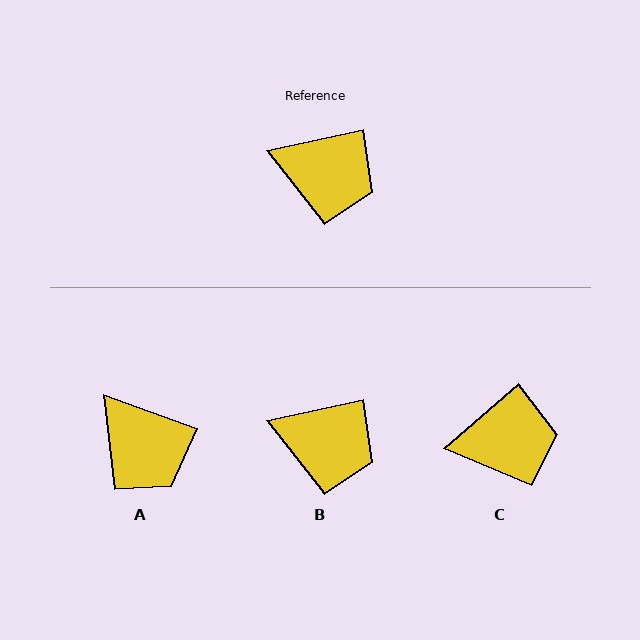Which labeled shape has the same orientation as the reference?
B.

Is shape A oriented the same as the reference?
No, it is off by about 32 degrees.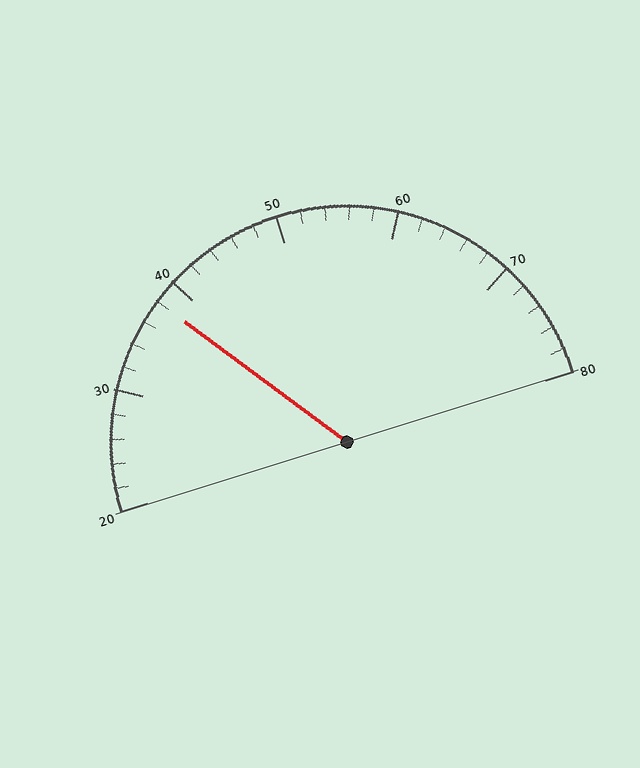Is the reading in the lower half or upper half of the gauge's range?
The reading is in the lower half of the range (20 to 80).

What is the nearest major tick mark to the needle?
The nearest major tick mark is 40.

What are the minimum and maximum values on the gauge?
The gauge ranges from 20 to 80.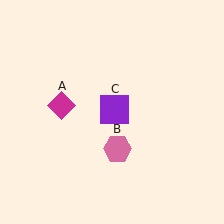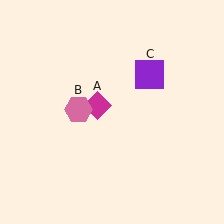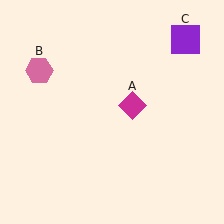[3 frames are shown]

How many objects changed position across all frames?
3 objects changed position: magenta diamond (object A), pink hexagon (object B), purple square (object C).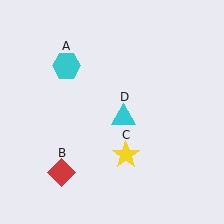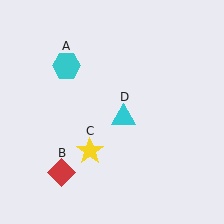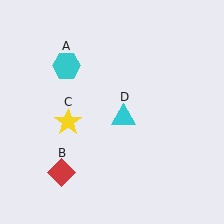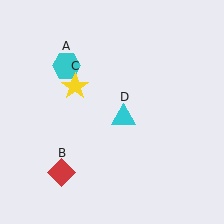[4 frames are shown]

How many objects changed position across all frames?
1 object changed position: yellow star (object C).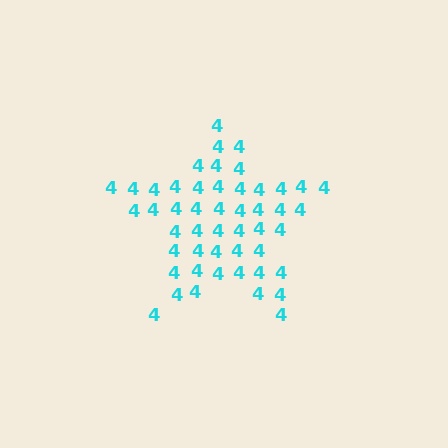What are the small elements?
The small elements are digit 4's.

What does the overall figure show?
The overall figure shows a star.